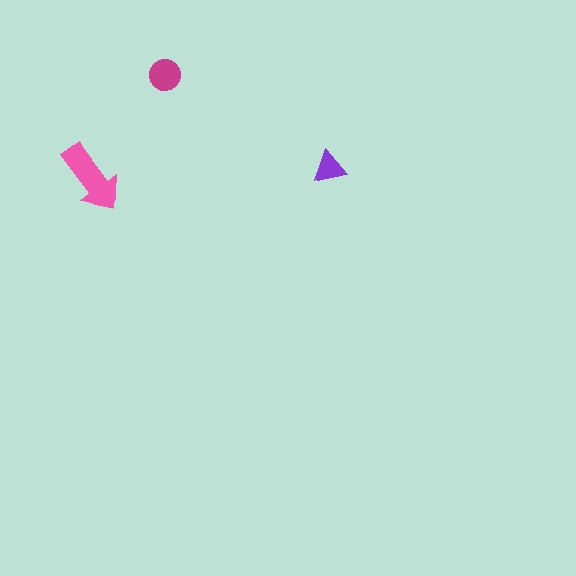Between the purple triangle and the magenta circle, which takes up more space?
The magenta circle.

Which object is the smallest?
The purple triangle.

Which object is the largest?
The pink arrow.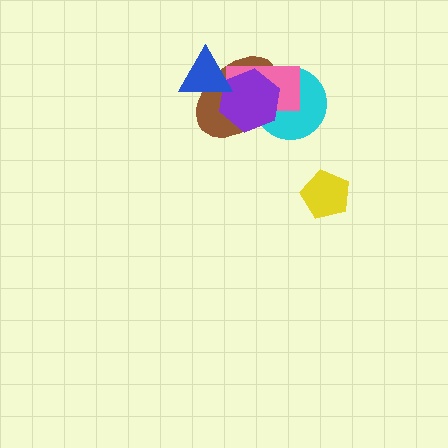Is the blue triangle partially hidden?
No, no other shape covers it.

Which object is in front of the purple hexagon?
The blue triangle is in front of the purple hexagon.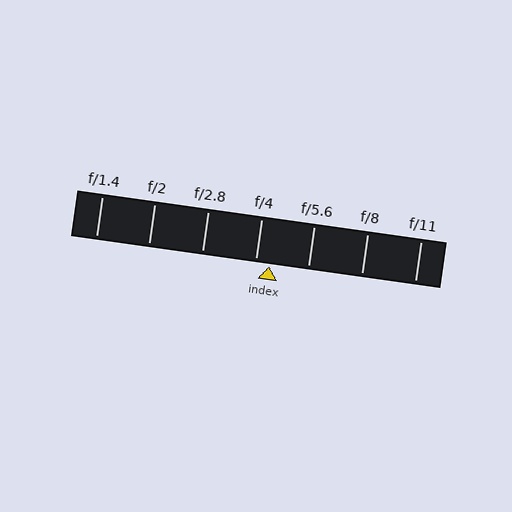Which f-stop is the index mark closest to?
The index mark is closest to f/4.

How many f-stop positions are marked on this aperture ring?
There are 7 f-stop positions marked.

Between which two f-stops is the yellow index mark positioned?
The index mark is between f/4 and f/5.6.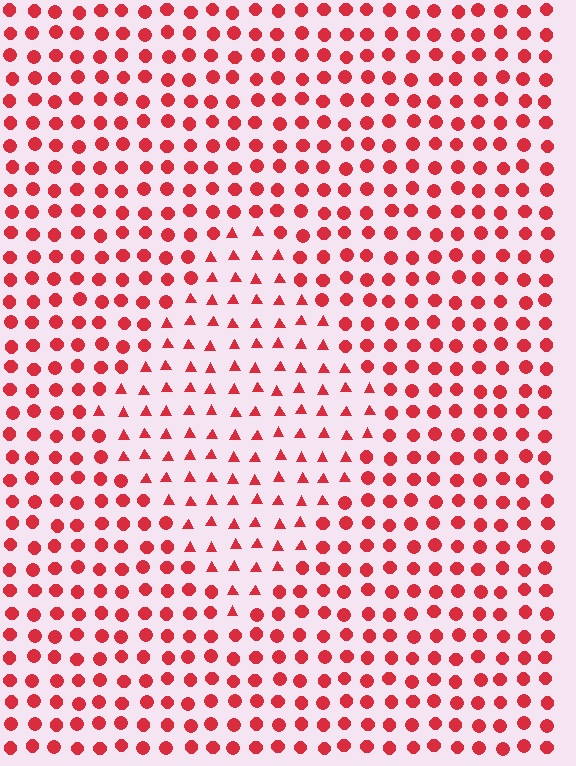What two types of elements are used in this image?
The image uses triangles inside the diamond region and circles outside it.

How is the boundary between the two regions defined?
The boundary is defined by a change in element shape: triangles inside vs. circles outside. All elements share the same color and spacing.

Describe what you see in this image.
The image is filled with small red elements arranged in a uniform grid. A diamond-shaped region contains triangles, while the surrounding area contains circles. The boundary is defined purely by the change in element shape.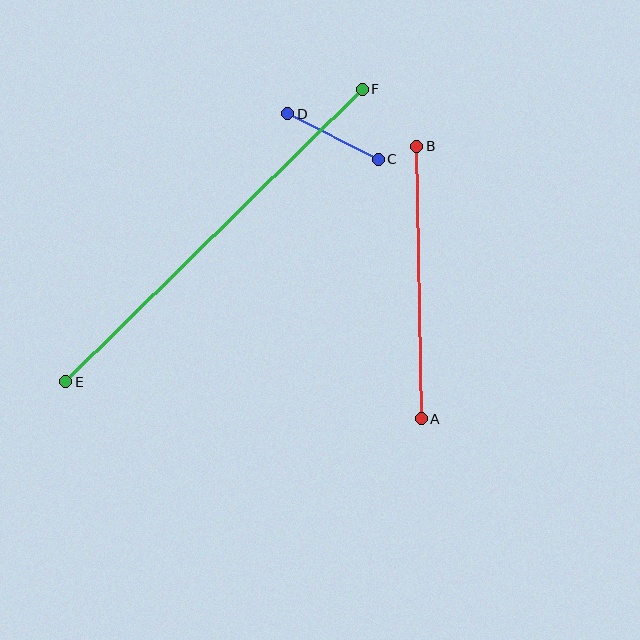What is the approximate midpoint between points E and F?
The midpoint is at approximately (214, 236) pixels.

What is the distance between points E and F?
The distance is approximately 417 pixels.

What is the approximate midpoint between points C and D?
The midpoint is at approximately (333, 137) pixels.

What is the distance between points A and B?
The distance is approximately 272 pixels.